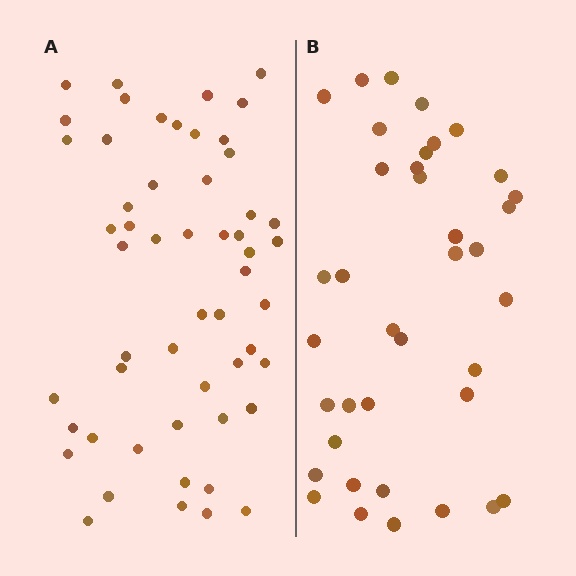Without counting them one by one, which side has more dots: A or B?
Region A (the left region) has more dots.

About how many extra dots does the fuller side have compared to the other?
Region A has approximately 15 more dots than region B.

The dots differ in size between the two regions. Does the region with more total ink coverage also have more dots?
No. Region B has more total ink coverage because its dots are larger, but region A actually contains more individual dots. Total area can be misleading — the number of items is what matters here.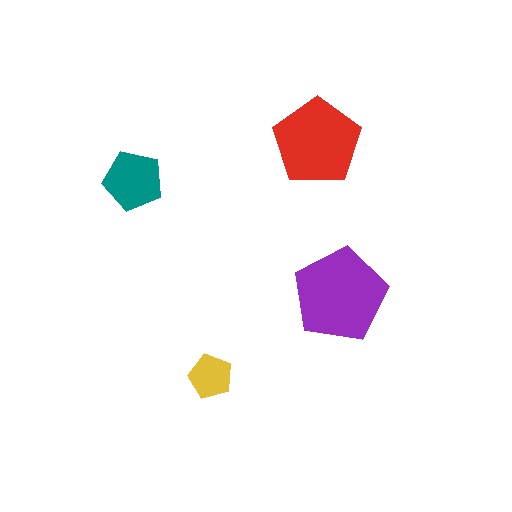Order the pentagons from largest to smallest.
the purple one, the red one, the teal one, the yellow one.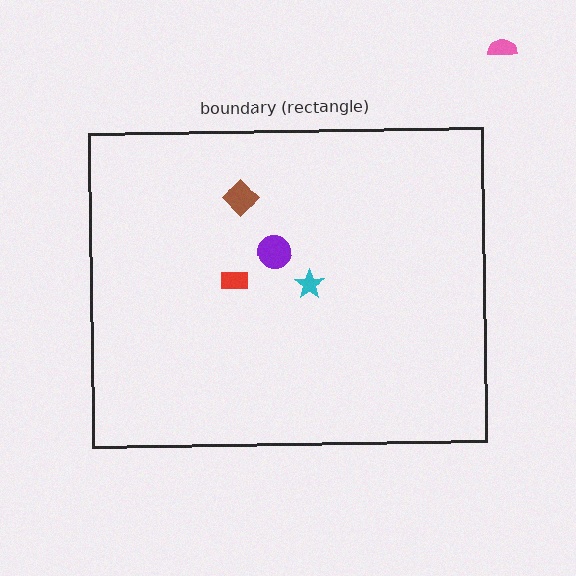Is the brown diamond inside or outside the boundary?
Inside.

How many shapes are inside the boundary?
4 inside, 1 outside.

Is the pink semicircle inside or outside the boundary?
Outside.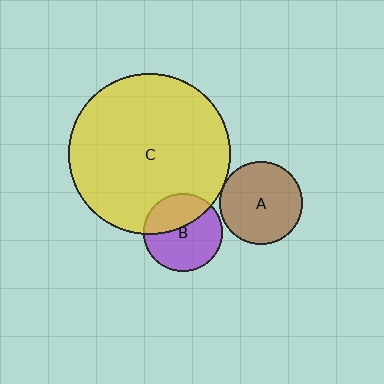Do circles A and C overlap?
Yes.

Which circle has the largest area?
Circle C (yellow).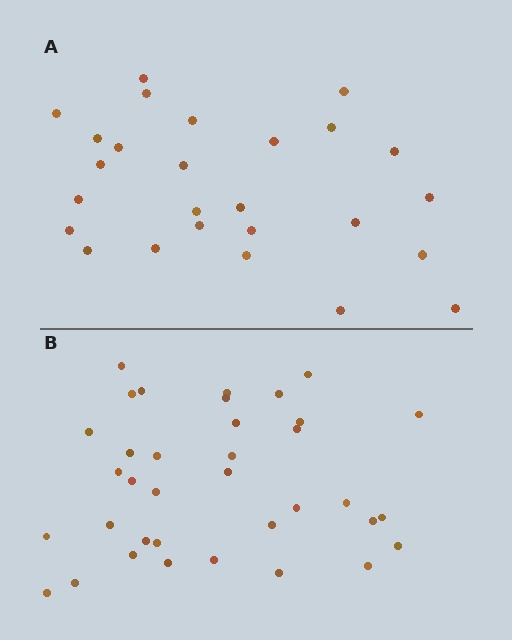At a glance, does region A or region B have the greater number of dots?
Region B (the bottom region) has more dots.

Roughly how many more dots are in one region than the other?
Region B has roughly 10 or so more dots than region A.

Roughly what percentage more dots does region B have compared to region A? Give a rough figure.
About 40% more.